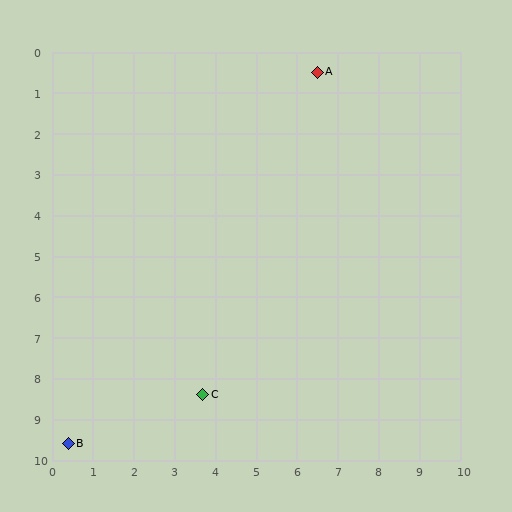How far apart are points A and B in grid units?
Points A and B are about 11.0 grid units apart.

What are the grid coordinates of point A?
Point A is at approximately (6.5, 0.5).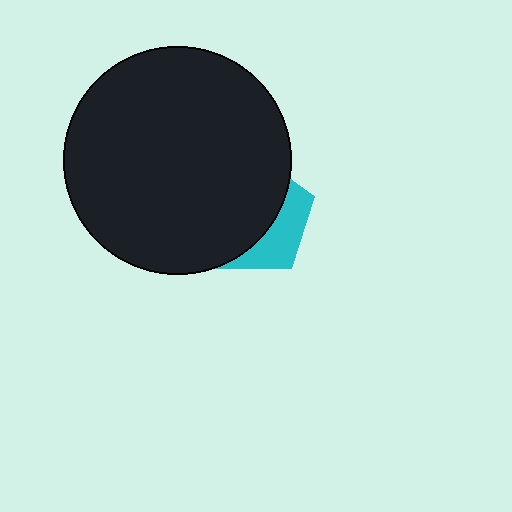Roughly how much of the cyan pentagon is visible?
A small part of it is visible (roughly 33%).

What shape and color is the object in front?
The object in front is a black circle.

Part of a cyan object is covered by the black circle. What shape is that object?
It is a pentagon.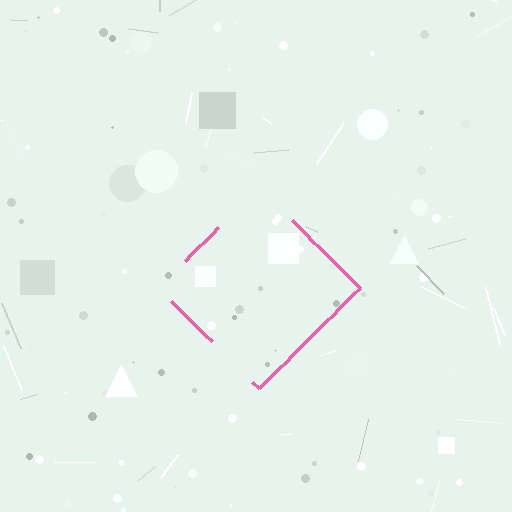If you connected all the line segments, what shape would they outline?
They would outline a diamond.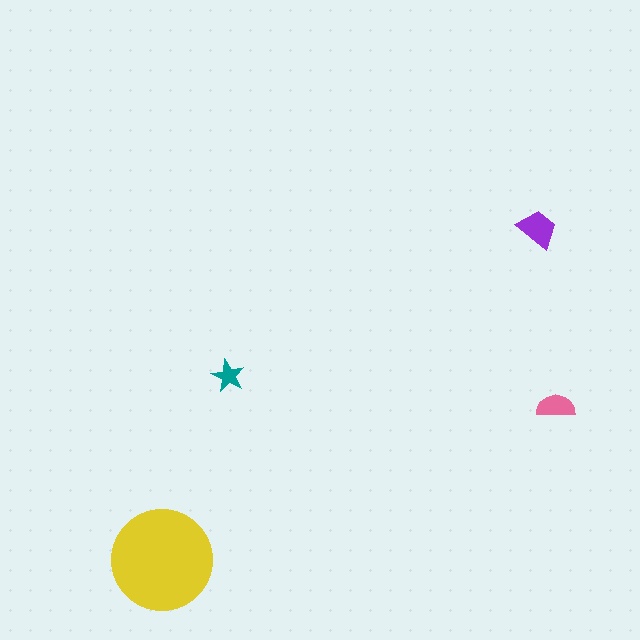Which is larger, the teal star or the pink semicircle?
The pink semicircle.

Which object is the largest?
The yellow circle.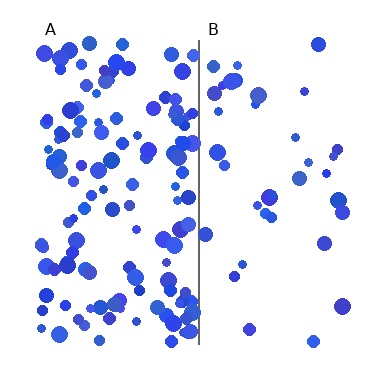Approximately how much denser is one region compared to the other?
Approximately 3.4× — region A over region B.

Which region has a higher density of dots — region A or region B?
A (the left).